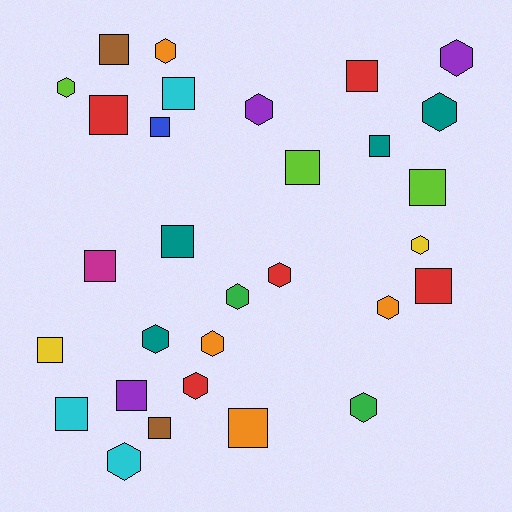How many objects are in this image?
There are 30 objects.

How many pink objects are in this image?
There are no pink objects.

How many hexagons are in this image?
There are 14 hexagons.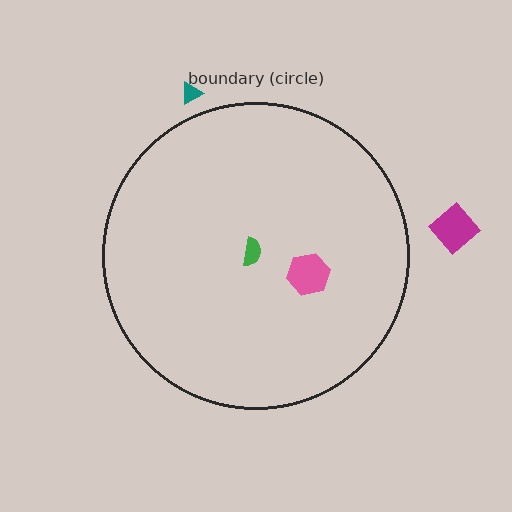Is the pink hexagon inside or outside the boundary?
Inside.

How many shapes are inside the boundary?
2 inside, 2 outside.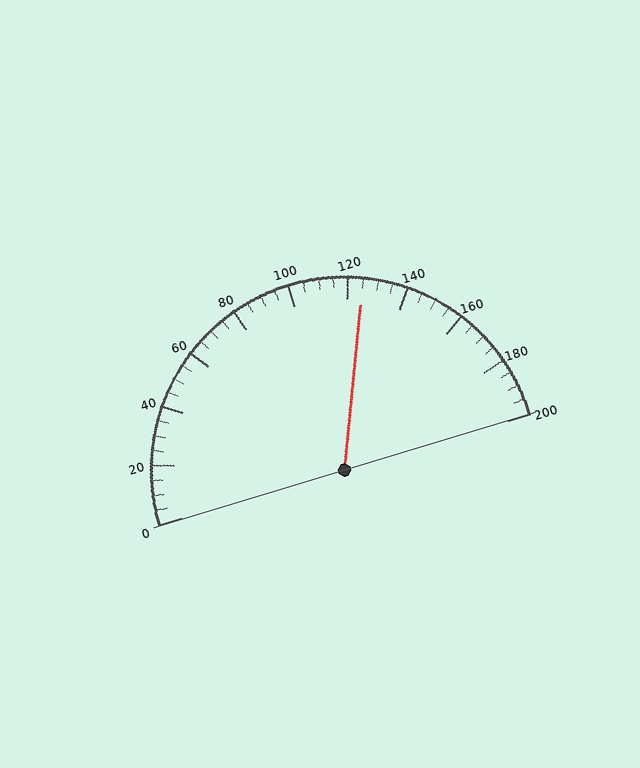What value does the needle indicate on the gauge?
The needle indicates approximately 125.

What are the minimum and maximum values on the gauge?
The gauge ranges from 0 to 200.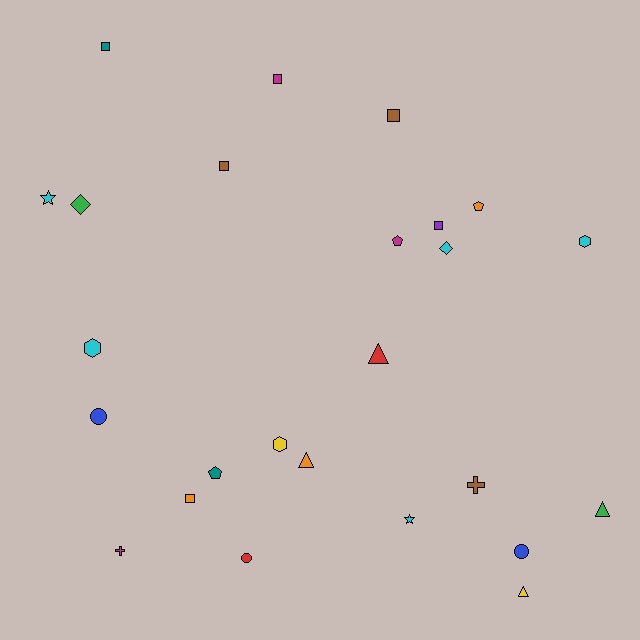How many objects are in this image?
There are 25 objects.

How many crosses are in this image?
There are 2 crosses.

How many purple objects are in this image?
There is 1 purple object.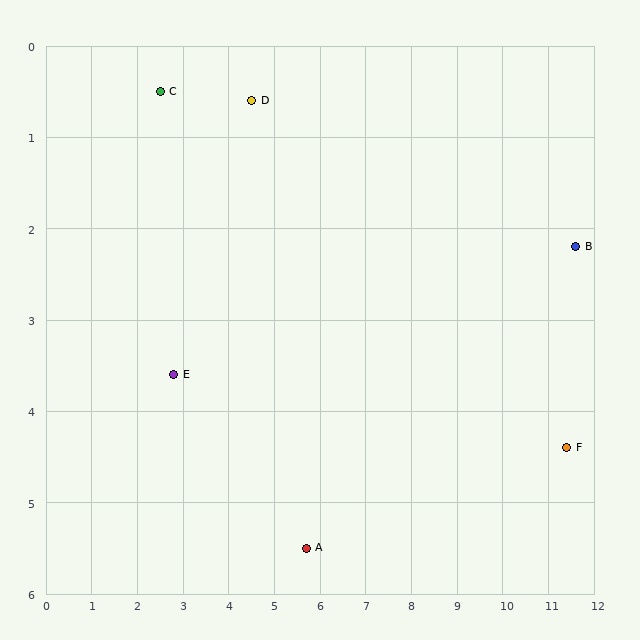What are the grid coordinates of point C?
Point C is at approximately (2.5, 0.5).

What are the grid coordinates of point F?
Point F is at approximately (11.4, 4.4).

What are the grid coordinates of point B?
Point B is at approximately (11.6, 2.2).